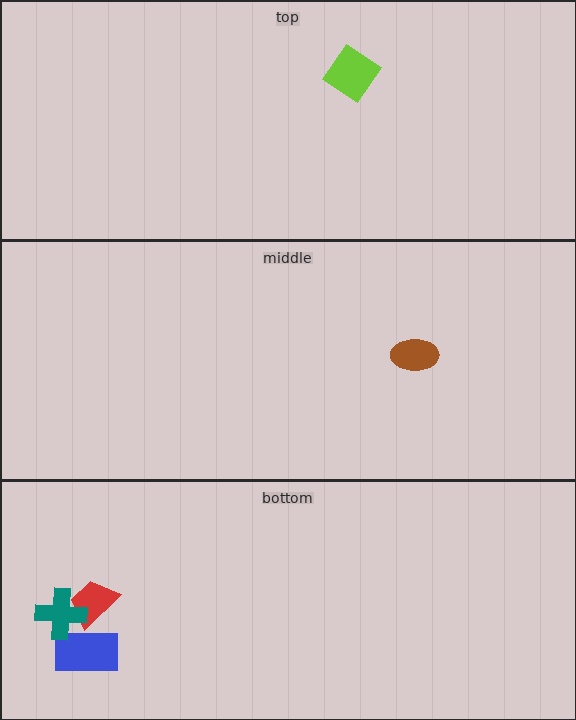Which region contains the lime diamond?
The top region.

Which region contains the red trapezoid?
The bottom region.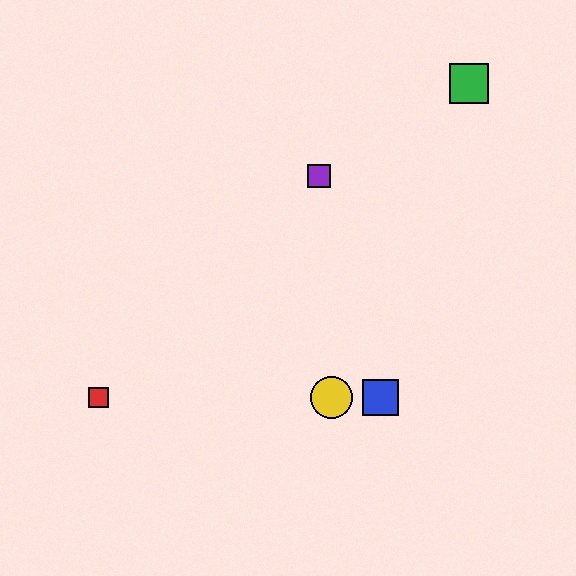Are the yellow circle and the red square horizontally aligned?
Yes, both are at y≈397.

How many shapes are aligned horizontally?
3 shapes (the red square, the blue square, the yellow circle) are aligned horizontally.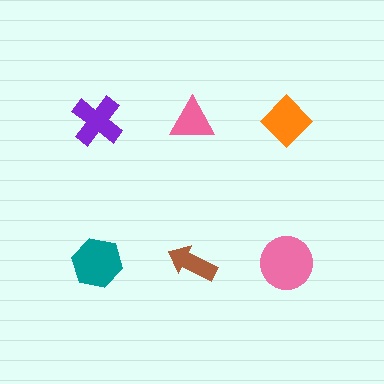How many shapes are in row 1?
3 shapes.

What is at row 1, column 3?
An orange diamond.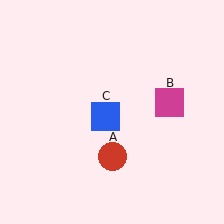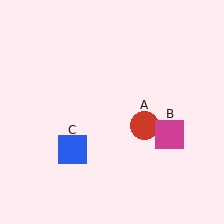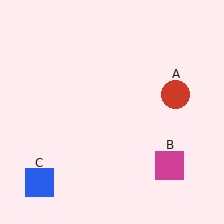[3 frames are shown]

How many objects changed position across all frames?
3 objects changed position: red circle (object A), magenta square (object B), blue square (object C).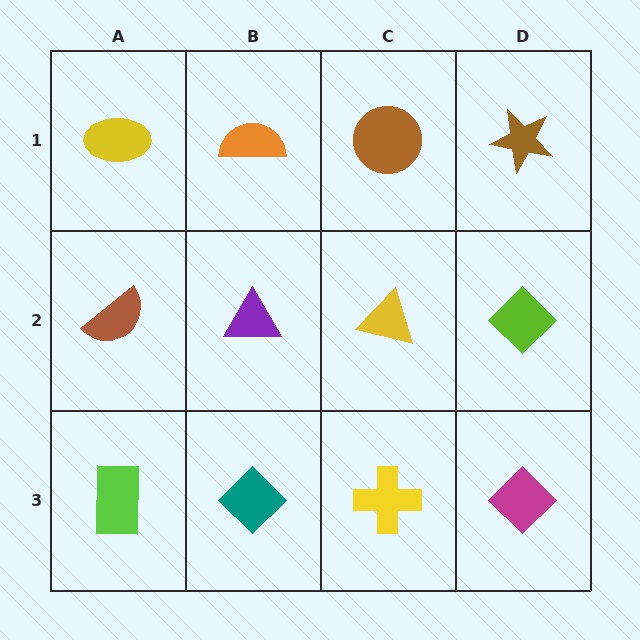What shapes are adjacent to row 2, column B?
An orange semicircle (row 1, column B), a teal diamond (row 3, column B), a brown semicircle (row 2, column A), a yellow triangle (row 2, column C).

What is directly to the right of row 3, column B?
A yellow cross.